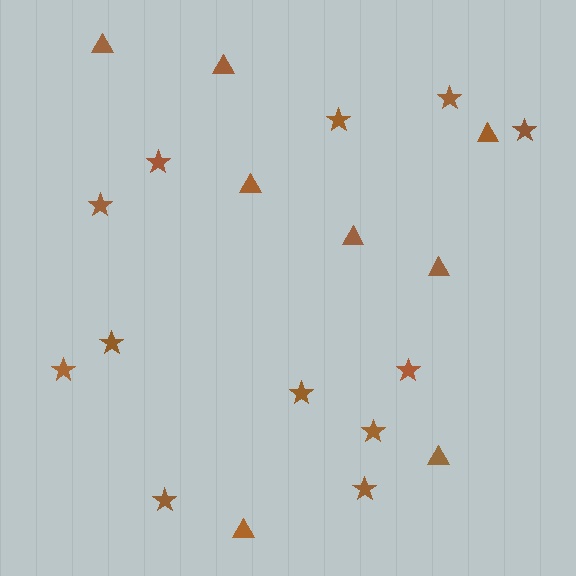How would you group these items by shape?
There are 2 groups: one group of stars (12) and one group of triangles (8).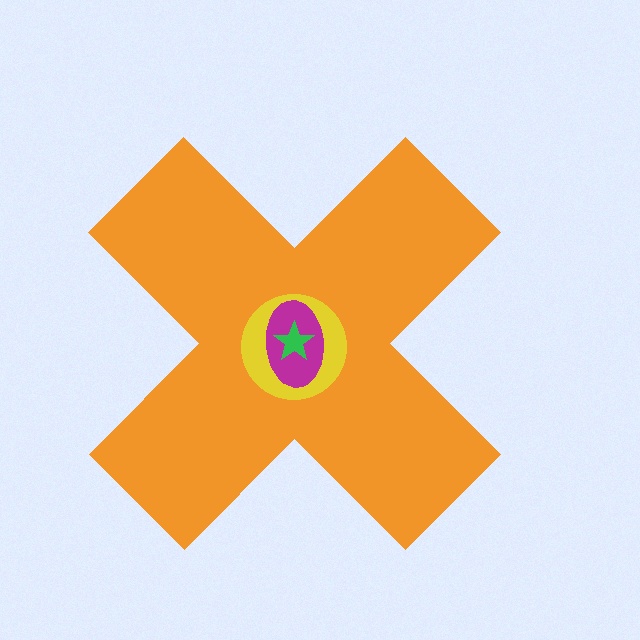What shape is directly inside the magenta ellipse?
The green star.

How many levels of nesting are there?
4.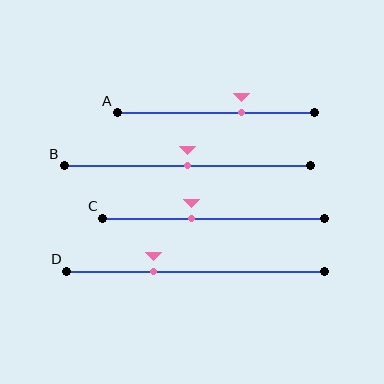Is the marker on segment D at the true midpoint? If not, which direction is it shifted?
No, the marker on segment D is shifted to the left by about 16% of the segment length.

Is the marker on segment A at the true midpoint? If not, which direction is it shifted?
No, the marker on segment A is shifted to the right by about 13% of the segment length.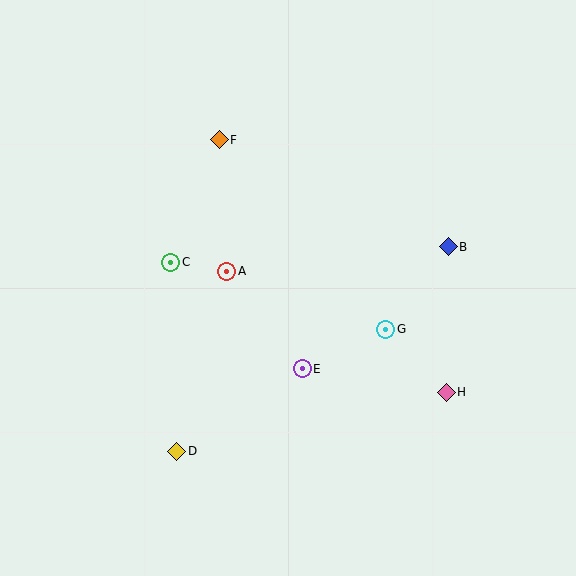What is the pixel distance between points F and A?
The distance between F and A is 132 pixels.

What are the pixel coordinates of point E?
Point E is at (302, 369).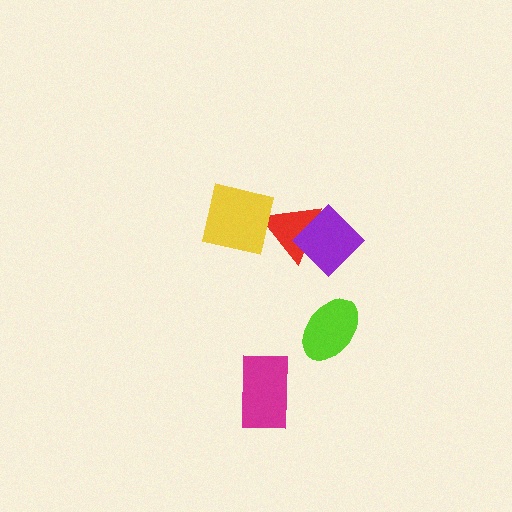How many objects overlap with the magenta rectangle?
0 objects overlap with the magenta rectangle.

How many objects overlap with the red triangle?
2 objects overlap with the red triangle.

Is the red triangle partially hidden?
Yes, it is partially covered by another shape.